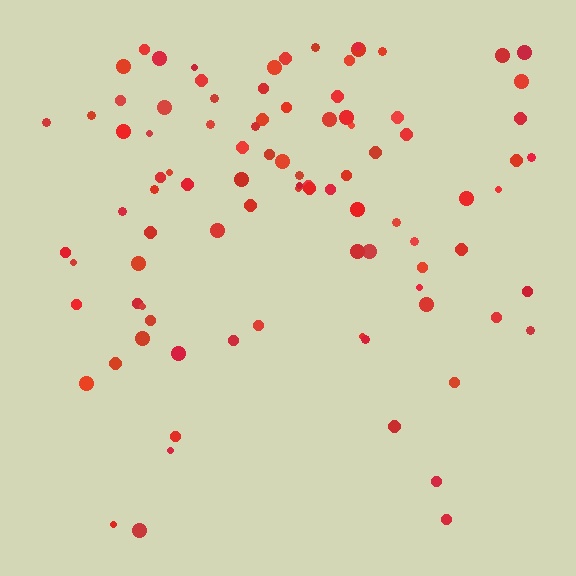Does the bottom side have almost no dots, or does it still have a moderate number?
Still a moderate number, just noticeably fewer than the top.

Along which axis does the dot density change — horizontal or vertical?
Vertical.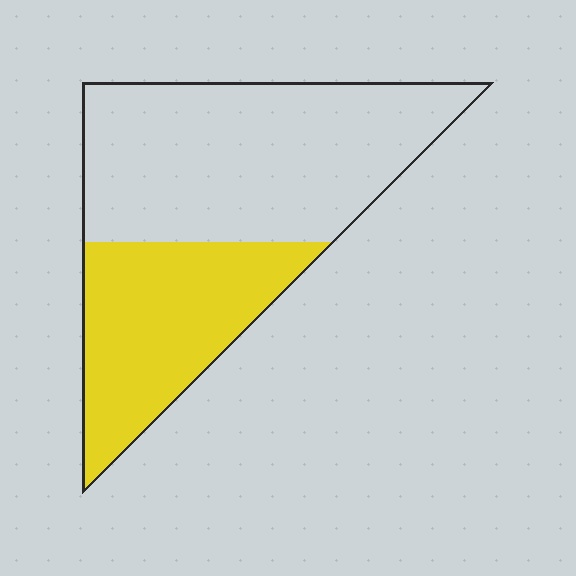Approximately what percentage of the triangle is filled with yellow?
Approximately 35%.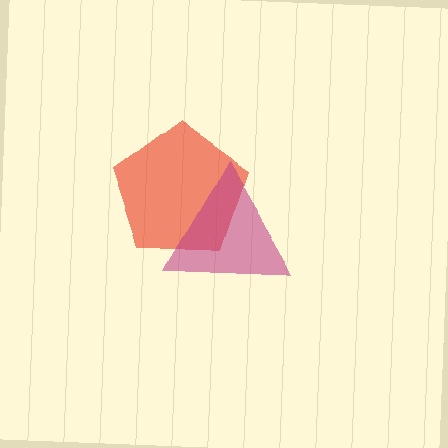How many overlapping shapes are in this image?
There are 2 overlapping shapes in the image.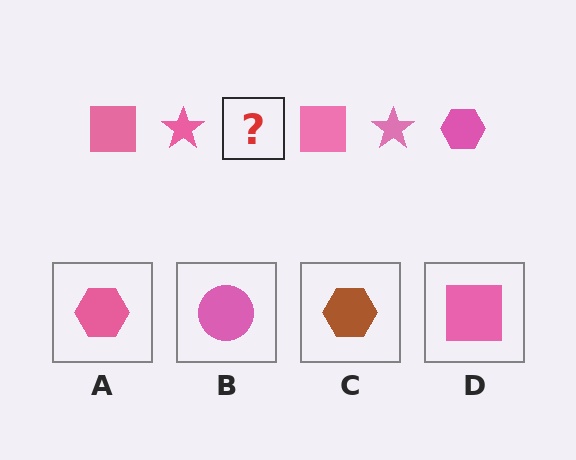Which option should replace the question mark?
Option A.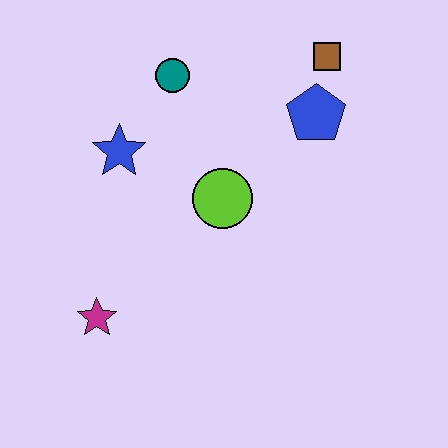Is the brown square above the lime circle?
Yes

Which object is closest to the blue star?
The teal circle is closest to the blue star.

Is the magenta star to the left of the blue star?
Yes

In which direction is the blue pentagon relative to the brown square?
The blue pentagon is below the brown square.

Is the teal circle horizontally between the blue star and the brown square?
Yes